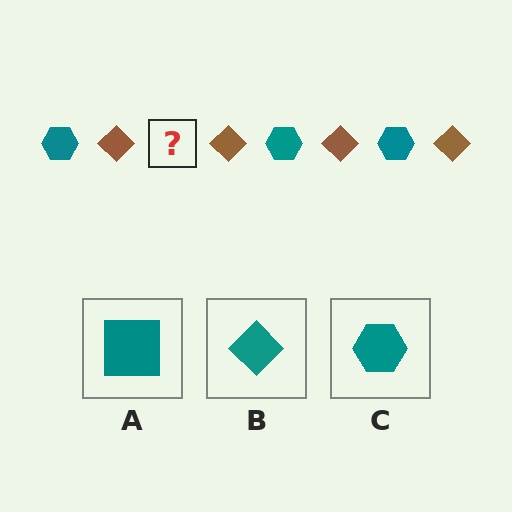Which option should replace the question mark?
Option C.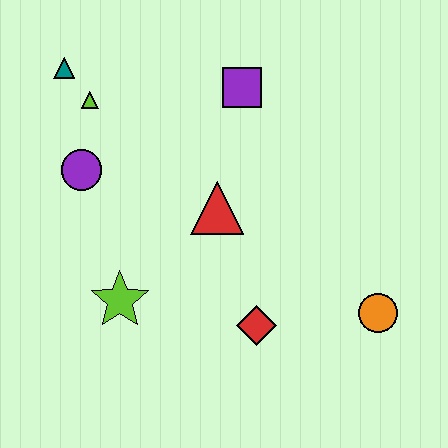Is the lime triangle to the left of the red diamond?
Yes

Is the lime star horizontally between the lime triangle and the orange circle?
Yes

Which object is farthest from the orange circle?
The teal triangle is farthest from the orange circle.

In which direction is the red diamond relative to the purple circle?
The red diamond is to the right of the purple circle.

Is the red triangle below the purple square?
Yes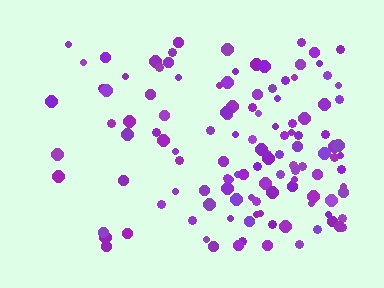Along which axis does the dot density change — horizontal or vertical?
Horizontal.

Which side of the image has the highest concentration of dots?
The right.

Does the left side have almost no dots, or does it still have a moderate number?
Still a moderate number, just noticeably fewer than the right.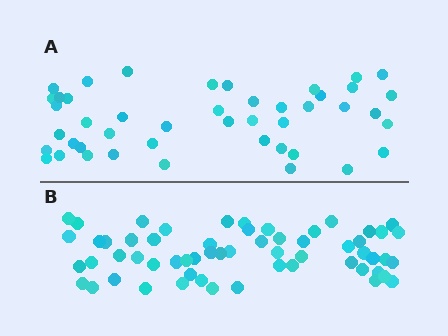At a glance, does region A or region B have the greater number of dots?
Region B (the bottom region) has more dots.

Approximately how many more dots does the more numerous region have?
Region B has approximately 15 more dots than region A.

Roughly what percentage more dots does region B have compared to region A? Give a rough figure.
About 30% more.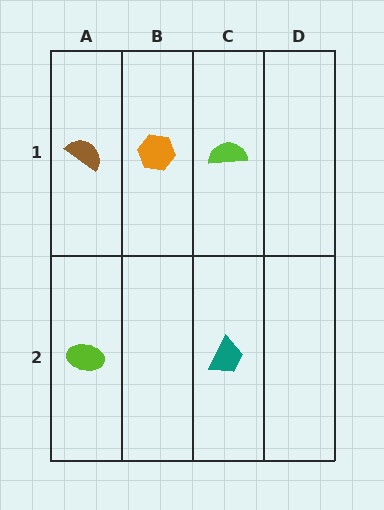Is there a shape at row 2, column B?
No, that cell is empty.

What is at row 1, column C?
A lime semicircle.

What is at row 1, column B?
An orange hexagon.